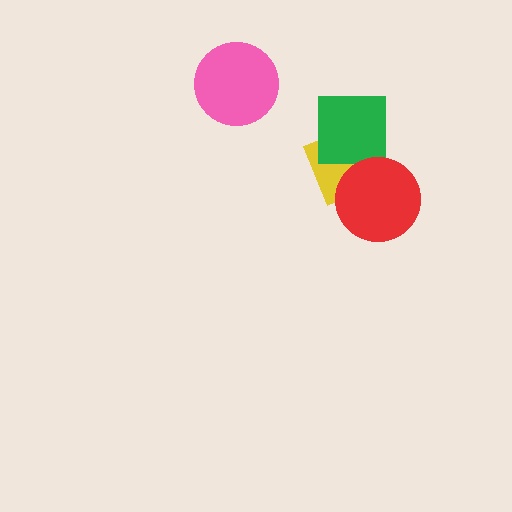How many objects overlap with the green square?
1 object overlaps with the green square.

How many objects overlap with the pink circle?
0 objects overlap with the pink circle.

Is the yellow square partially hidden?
Yes, it is partially covered by another shape.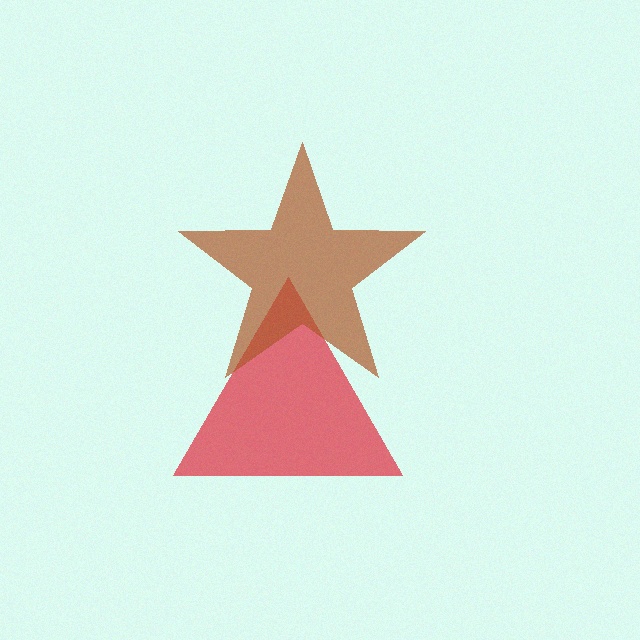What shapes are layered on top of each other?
The layered shapes are: a red triangle, a brown star.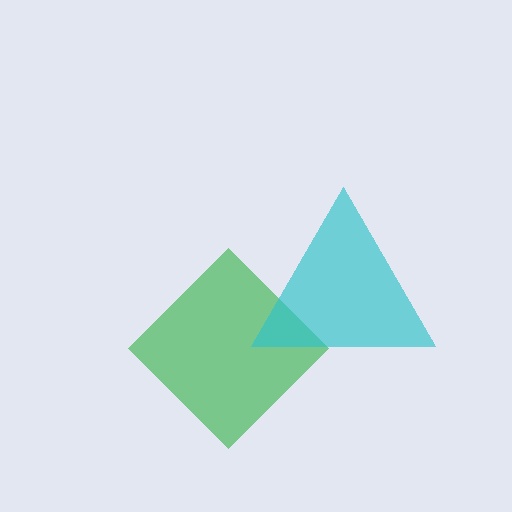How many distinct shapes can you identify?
There are 2 distinct shapes: a green diamond, a cyan triangle.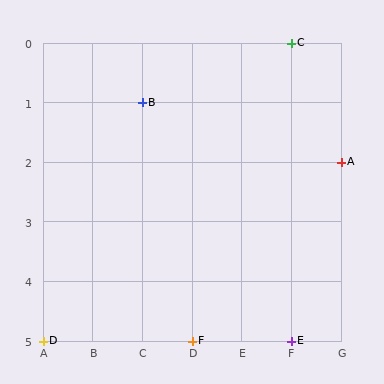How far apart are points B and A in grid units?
Points B and A are 4 columns and 1 row apart (about 4.1 grid units diagonally).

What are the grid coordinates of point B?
Point B is at grid coordinates (C, 1).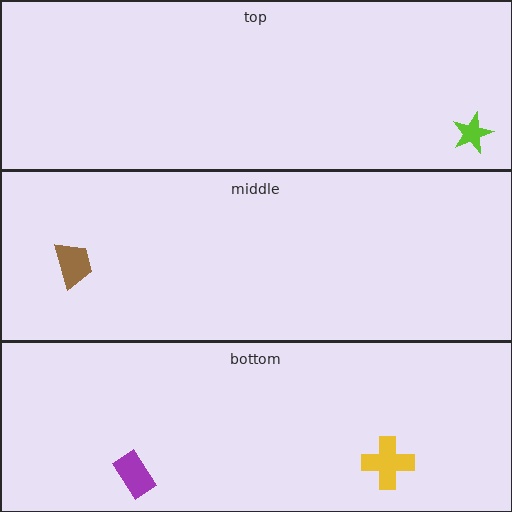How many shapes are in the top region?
1.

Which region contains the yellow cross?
The bottom region.